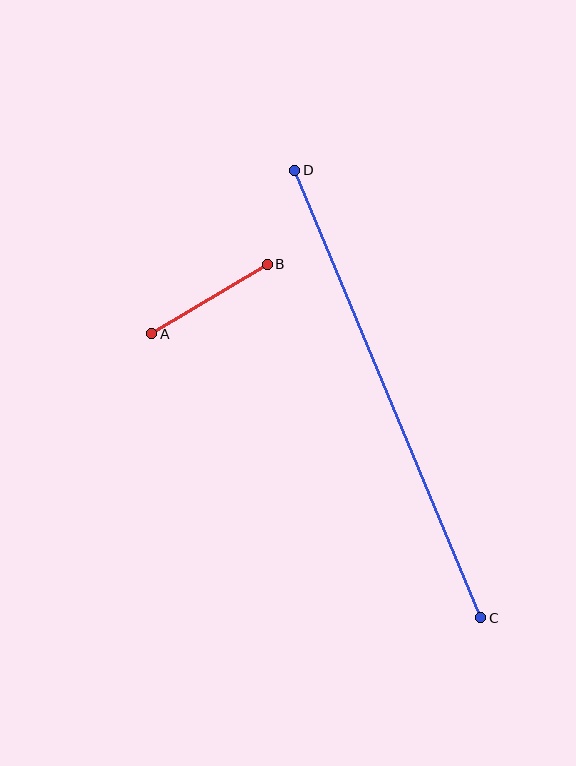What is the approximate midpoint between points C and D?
The midpoint is at approximately (388, 394) pixels.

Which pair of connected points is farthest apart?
Points C and D are farthest apart.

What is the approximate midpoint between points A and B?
The midpoint is at approximately (209, 299) pixels.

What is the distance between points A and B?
The distance is approximately 135 pixels.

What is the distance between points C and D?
The distance is approximately 485 pixels.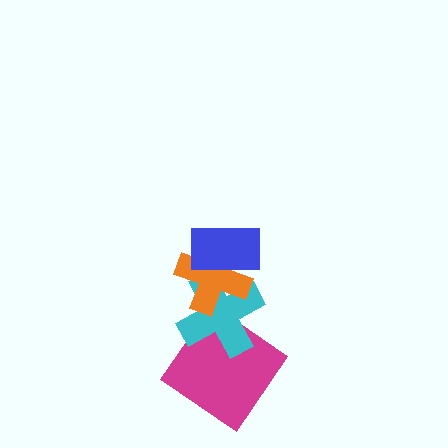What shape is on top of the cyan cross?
The orange cross is on top of the cyan cross.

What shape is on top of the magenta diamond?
The cyan cross is on top of the magenta diamond.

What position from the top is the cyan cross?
The cyan cross is 3rd from the top.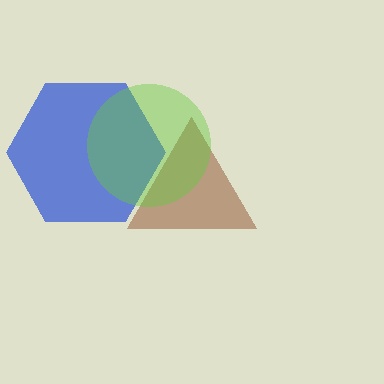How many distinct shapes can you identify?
There are 3 distinct shapes: a blue hexagon, a brown triangle, a lime circle.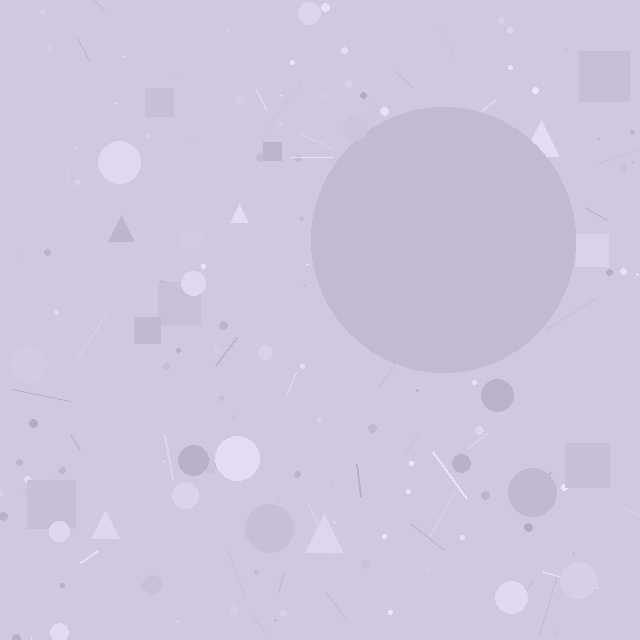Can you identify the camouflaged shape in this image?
The camouflaged shape is a circle.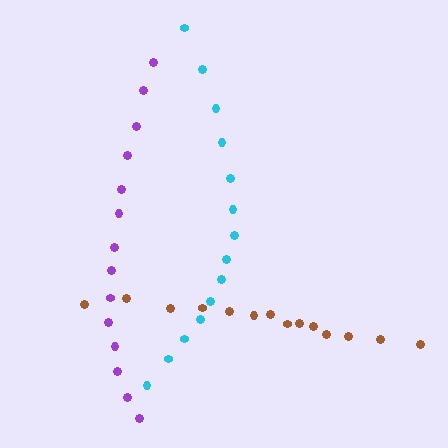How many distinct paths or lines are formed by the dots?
There are 3 distinct paths.